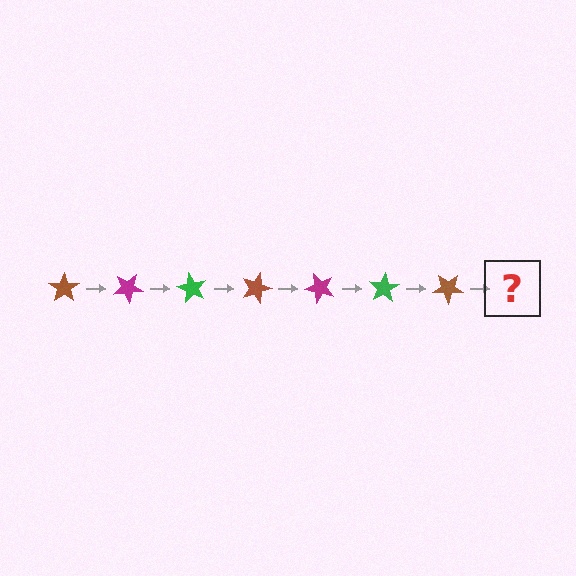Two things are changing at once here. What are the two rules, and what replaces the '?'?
The two rules are that it rotates 30 degrees each step and the color cycles through brown, magenta, and green. The '?' should be a magenta star, rotated 210 degrees from the start.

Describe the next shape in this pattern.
It should be a magenta star, rotated 210 degrees from the start.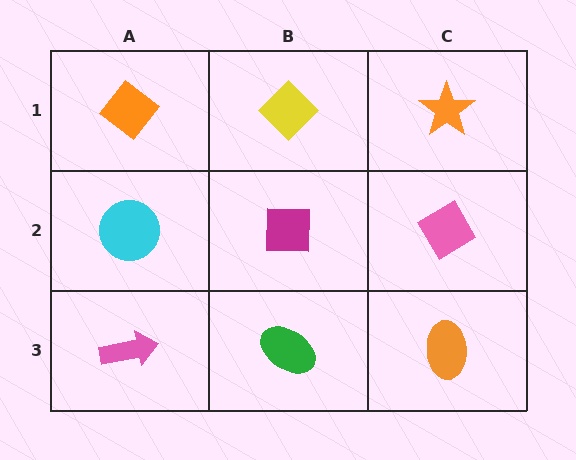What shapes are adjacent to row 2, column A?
An orange diamond (row 1, column A), a pink arrow (row 3, column A), a magenta square (row 2, column B).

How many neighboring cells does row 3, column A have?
2.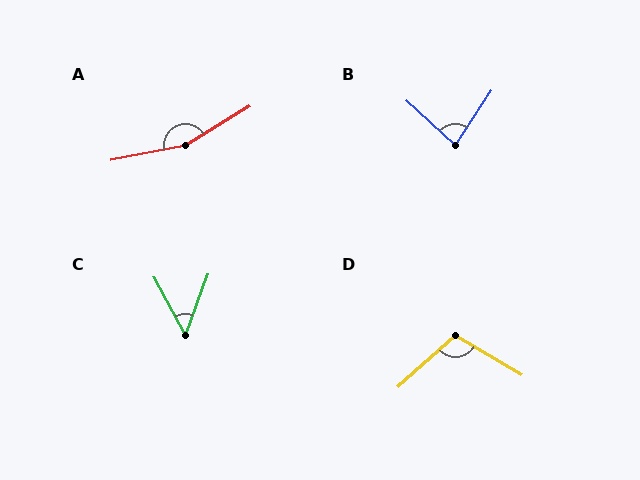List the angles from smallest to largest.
C (48°), B (81°), D (107°), A (159°).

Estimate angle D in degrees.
Approximately 107 degrees.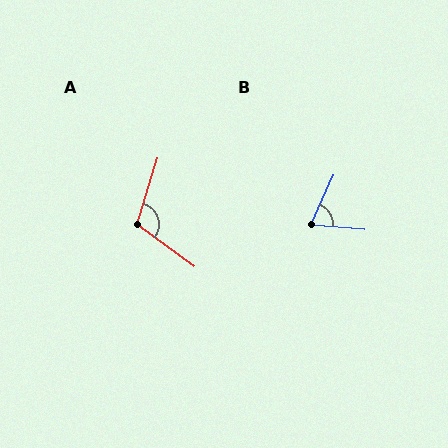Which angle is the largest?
A, at approximately 110 degrees.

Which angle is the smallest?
B, at approximately 70 degrees.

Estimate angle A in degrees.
Approximately 110 degrees.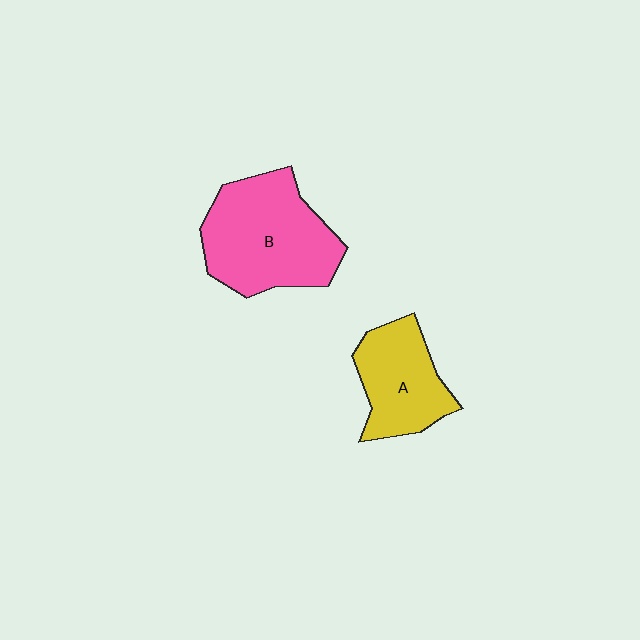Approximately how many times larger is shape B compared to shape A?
Approximately 1.5 times.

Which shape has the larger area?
Shape B (pink).